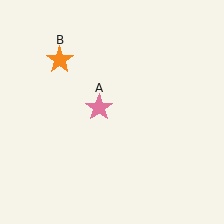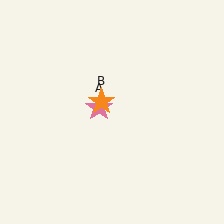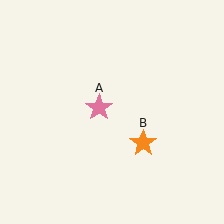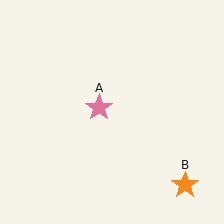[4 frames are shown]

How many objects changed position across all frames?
1 object changed position: orange star (object B).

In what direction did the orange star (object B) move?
The orange star (object B) moved down and to the right.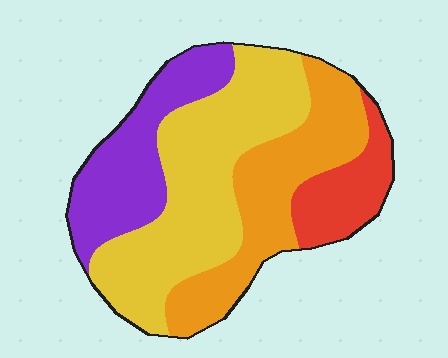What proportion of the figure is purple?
Purple takes up about one fifth (1/5) of the figure.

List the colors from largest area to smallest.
From largest to smallest: yellow, orange, purple, red.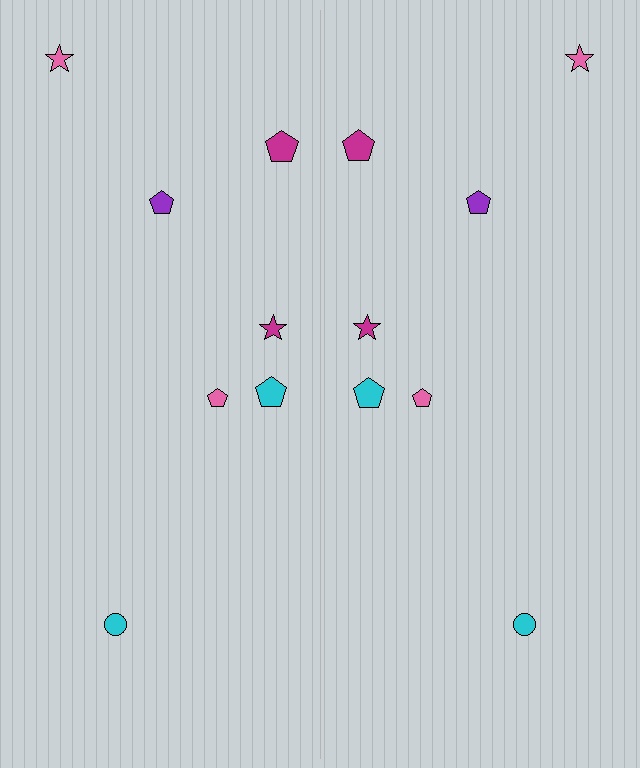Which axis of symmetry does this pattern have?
The pattern has a vertical axis of symmetry running through the center of the image.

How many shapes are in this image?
There are 14 shapes in this image.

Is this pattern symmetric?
Yes, this pattern has bilateral (reflection) symmetry.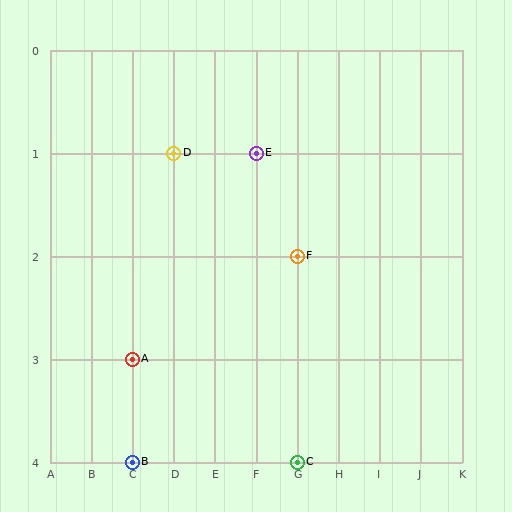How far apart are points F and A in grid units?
Points F and A are 4 columns and 1 row apart (about 4.1 grid units diagonally).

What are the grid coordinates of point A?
Point A is at grid coordinates (C, 3).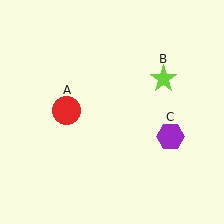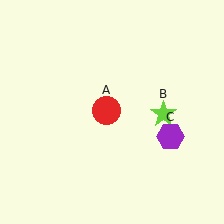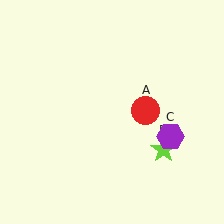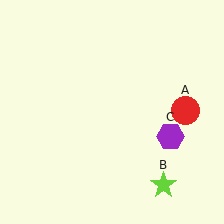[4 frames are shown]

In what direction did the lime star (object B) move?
The lime star (object B) moved down.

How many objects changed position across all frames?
2 objects changed position: red circle (object A), lime star (object B).